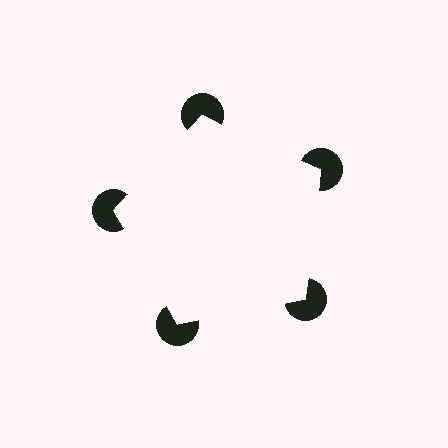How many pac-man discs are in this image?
There are 5 — one at each vertex of the illusory pentagon.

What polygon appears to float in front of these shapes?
An illusory pentagon — its edges are inferred from the aligned wedge cuts in the pac-man discs, not physically drawn.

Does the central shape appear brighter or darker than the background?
It typically appears slightly brighter than the background, even though no actual brightness change is drawn.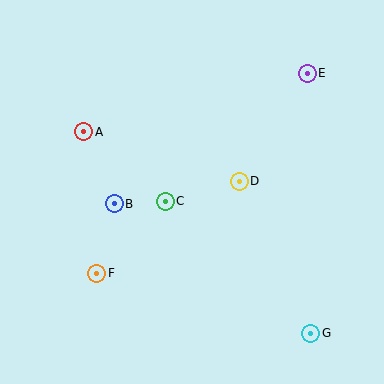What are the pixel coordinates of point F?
Point F is at (97, 273).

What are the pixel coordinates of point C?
Point C is at (165, 201).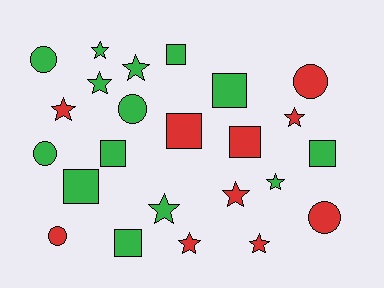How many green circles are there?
There are 3 green circles.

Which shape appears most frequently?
Star, with 10 objects.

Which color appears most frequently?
Green, with 14 objects.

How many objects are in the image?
There are 24 objects.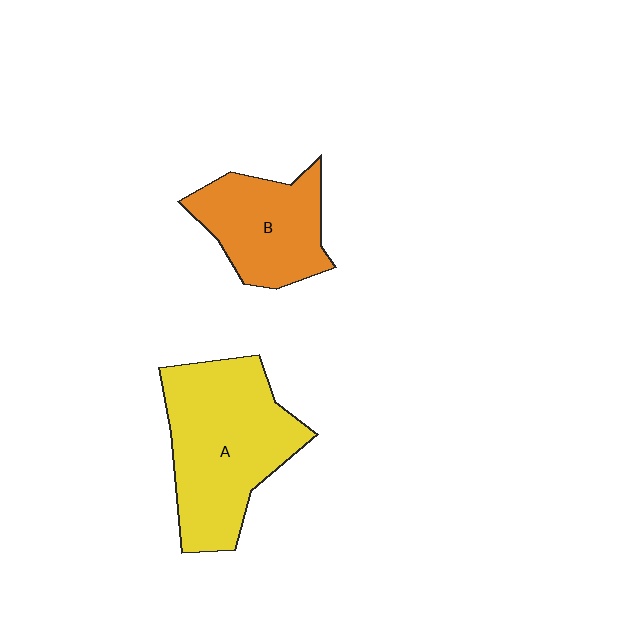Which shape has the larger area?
Shape A (yellow).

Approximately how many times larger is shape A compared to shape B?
Approximately 1.5 times.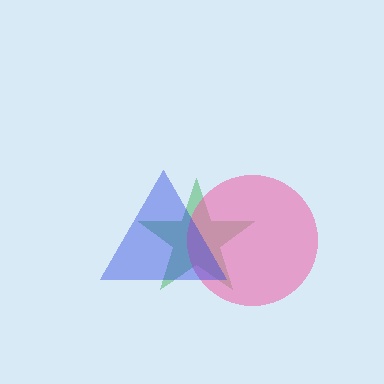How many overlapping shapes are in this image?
There are 3 overlapping shapes in the image.